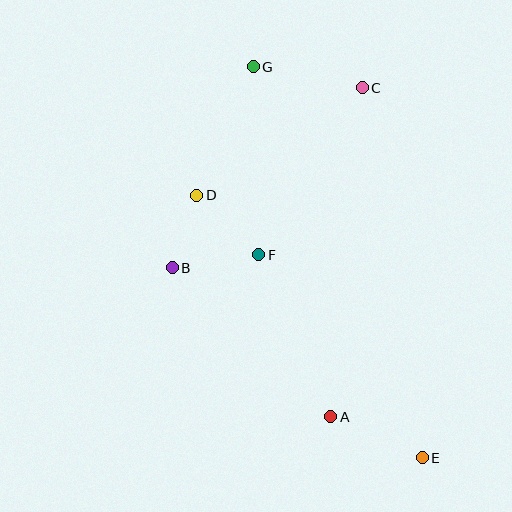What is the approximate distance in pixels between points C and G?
The distance between C and G is approximately 111 pixels.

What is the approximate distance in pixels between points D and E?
The distance between D and E is approximately 346 pixels.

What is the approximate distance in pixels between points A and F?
The distance between A and F is approximately 177 pixels.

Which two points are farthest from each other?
Points E and G are farthest from each other.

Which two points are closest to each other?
Points B and D are closest to each other.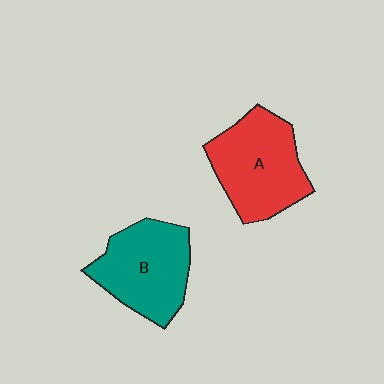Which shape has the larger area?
Shape A (red).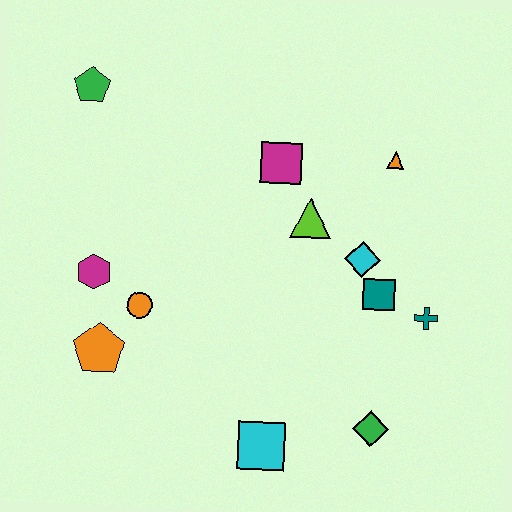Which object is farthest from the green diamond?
The green pentagon is farthest from the green diamond.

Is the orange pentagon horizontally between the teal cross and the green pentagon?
Yes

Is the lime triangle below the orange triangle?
Yes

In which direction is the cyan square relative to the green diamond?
The cyan square is to the left of the green diamond.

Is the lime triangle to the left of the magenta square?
No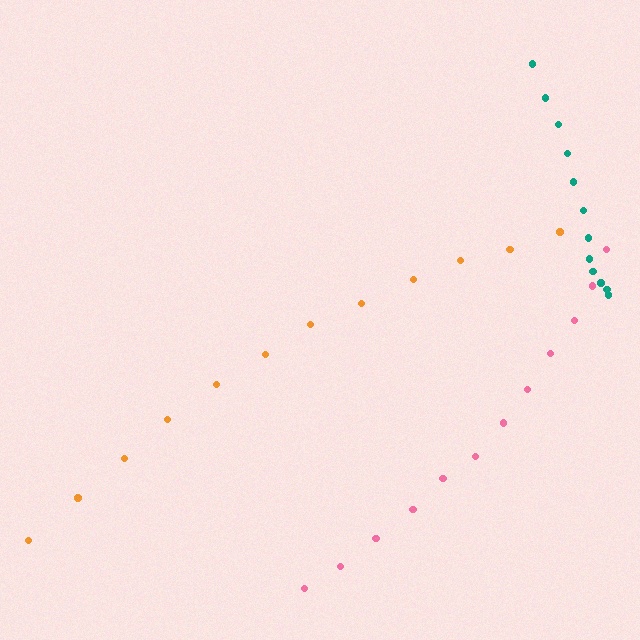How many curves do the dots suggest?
There are 3 distinct paths.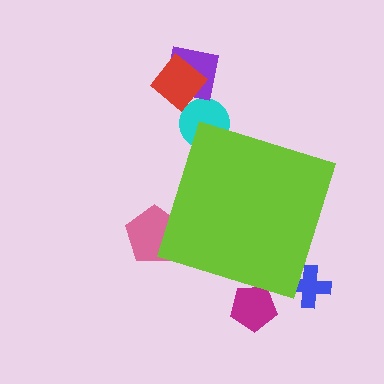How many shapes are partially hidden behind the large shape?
4 shapes are partially hidden.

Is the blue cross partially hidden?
Yes, the blue cross is partially hidden behind the lime diamond.